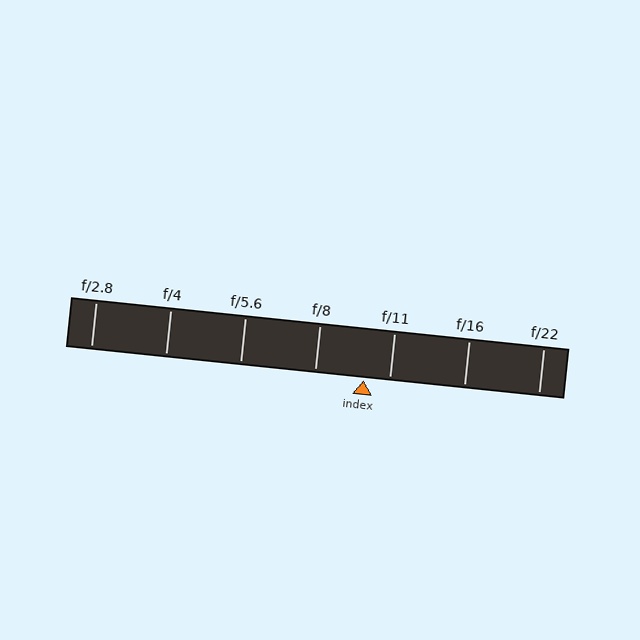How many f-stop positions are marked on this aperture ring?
There are 7 f-stop positions marked.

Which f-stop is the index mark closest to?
The index mark is closest to f/11.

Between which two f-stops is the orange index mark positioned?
The index mark is between f/8 and f/11.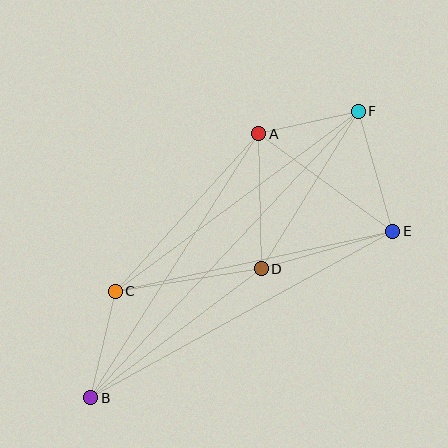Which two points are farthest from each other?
Points B and F are farthest from each other.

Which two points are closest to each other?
Points A and F are closest to each other.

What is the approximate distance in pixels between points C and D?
The distance between C and D is approximately 148 pixels.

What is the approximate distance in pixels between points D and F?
The distance between D and F is approximately 185 pixels.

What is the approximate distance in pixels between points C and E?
The distance between C and E is approximately 284 pixels.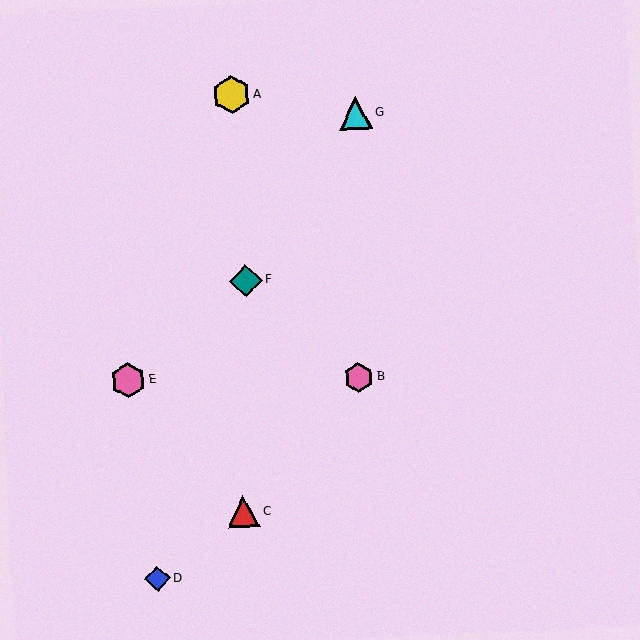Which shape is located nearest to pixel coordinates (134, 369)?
The pink hexagon (labeled E) at (128, 380) is nearest to that location.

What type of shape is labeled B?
Shape B is a pink hexagon.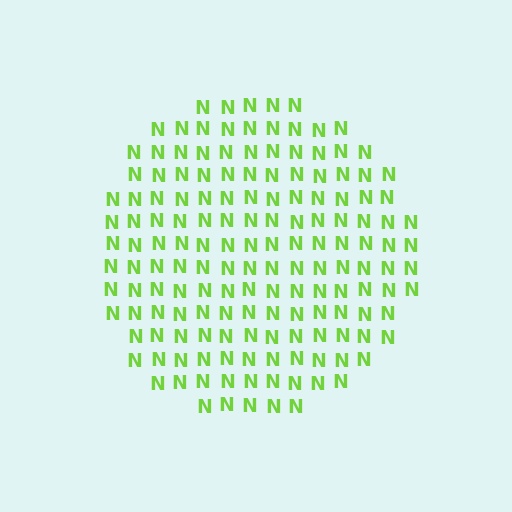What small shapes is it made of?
It is made of small letter N's.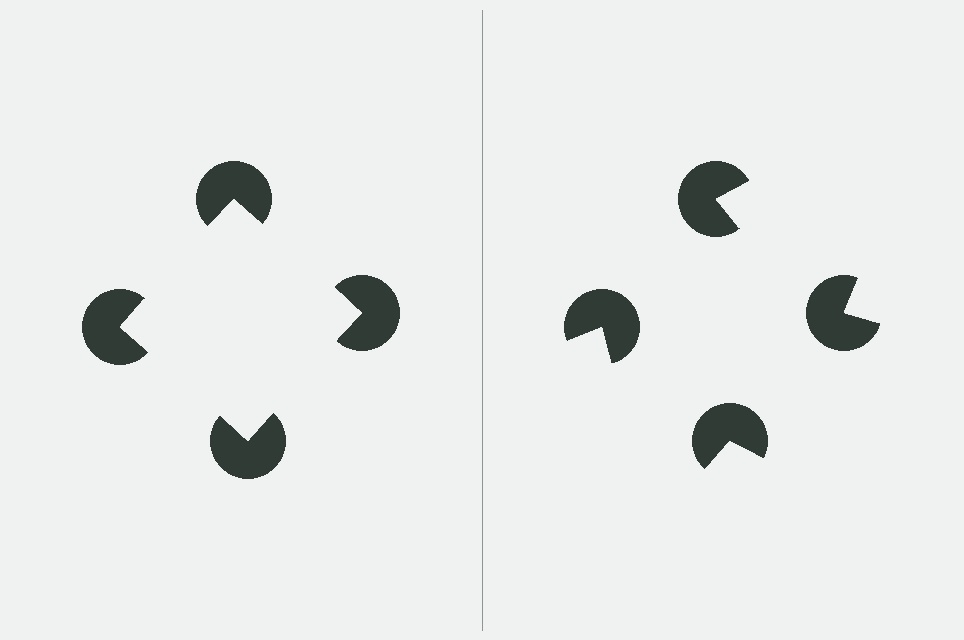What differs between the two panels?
The pac-man discs are positioned identically on both sides; only the wedge orientations differ. On the left they align to a square; on the right they are misaligned.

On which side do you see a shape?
An illusory square appears on the left side. On the right side the wedge cuts are rotated, so no coherent shape forms.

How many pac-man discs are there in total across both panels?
8 — 4 on each side.